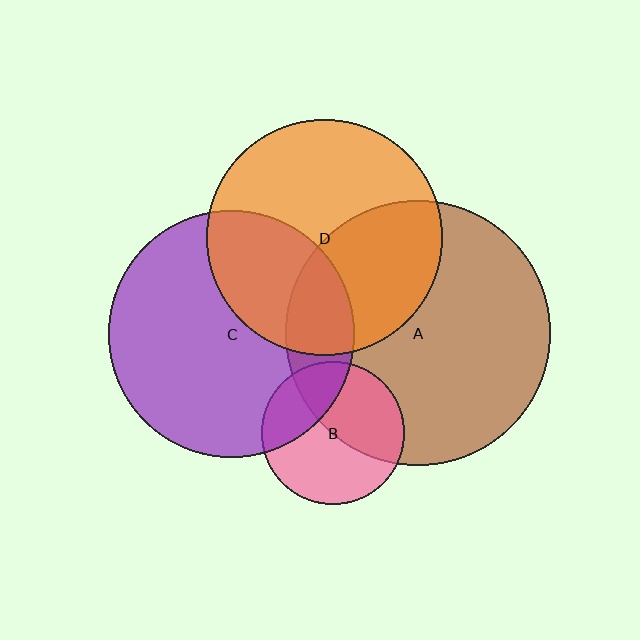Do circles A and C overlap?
Yes.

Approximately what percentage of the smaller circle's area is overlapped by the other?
Approximately 20%.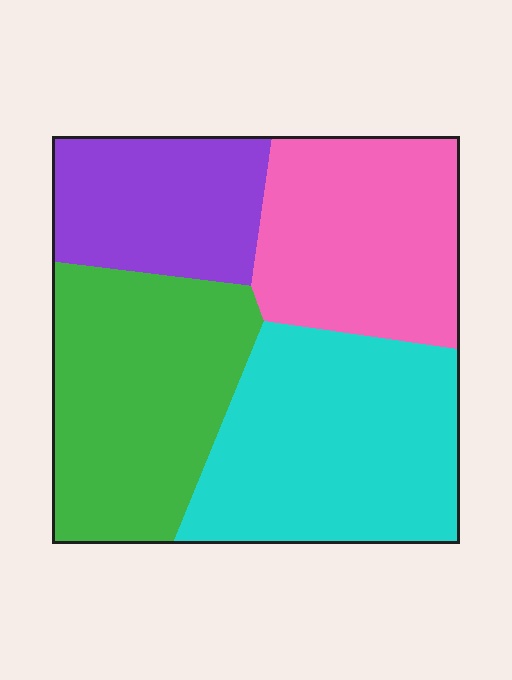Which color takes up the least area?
Purple, at roughly 15%.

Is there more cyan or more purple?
Cyan.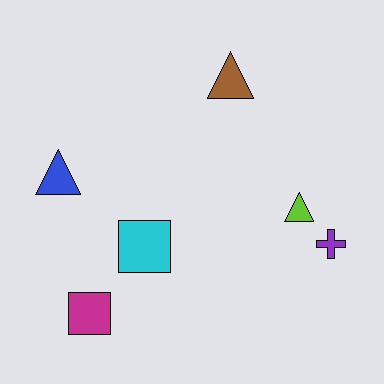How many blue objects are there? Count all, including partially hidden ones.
There is 1 blue object.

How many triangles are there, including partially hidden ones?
There are 3 triangles.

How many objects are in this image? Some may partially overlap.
There are 6 objects.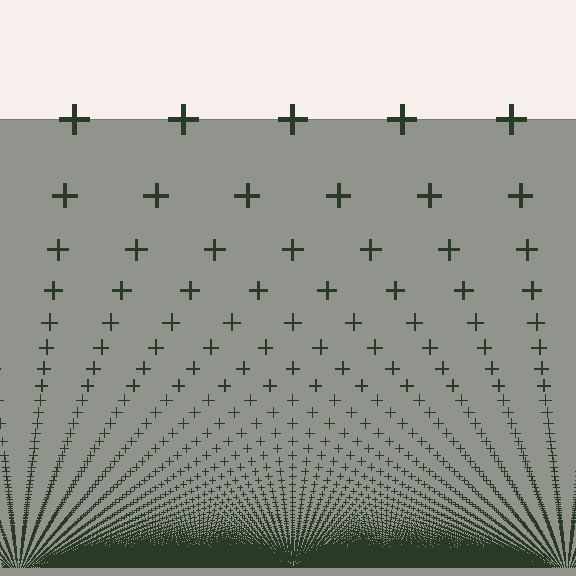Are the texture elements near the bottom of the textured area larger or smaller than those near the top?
Smaller. The gradient is inverted — elements near the bottom are smaller and denser.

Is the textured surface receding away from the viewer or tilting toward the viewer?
The surface appears to tilt toward the viewer. Texture elements get larger and sparser toward the top.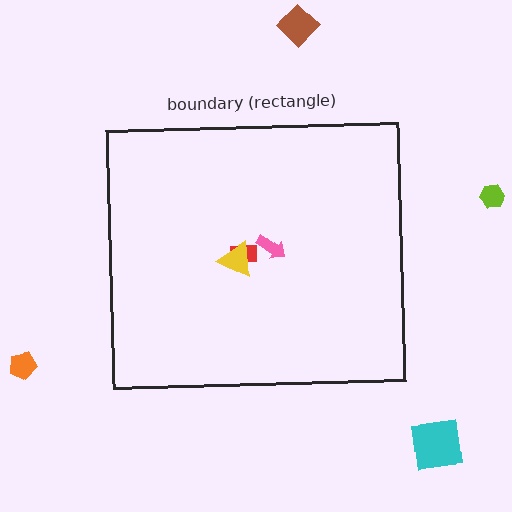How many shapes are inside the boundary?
3 inside, 4 outside.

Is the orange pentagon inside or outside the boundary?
Outside.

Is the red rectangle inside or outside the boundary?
Inside.